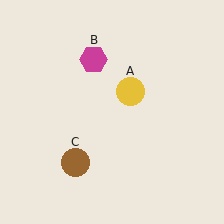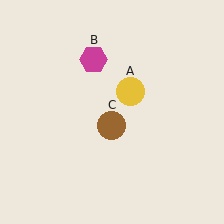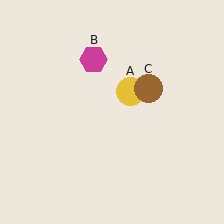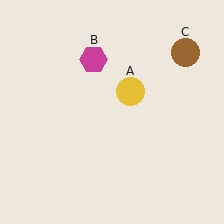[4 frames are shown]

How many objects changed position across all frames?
1 object changed position: brown circle (object C).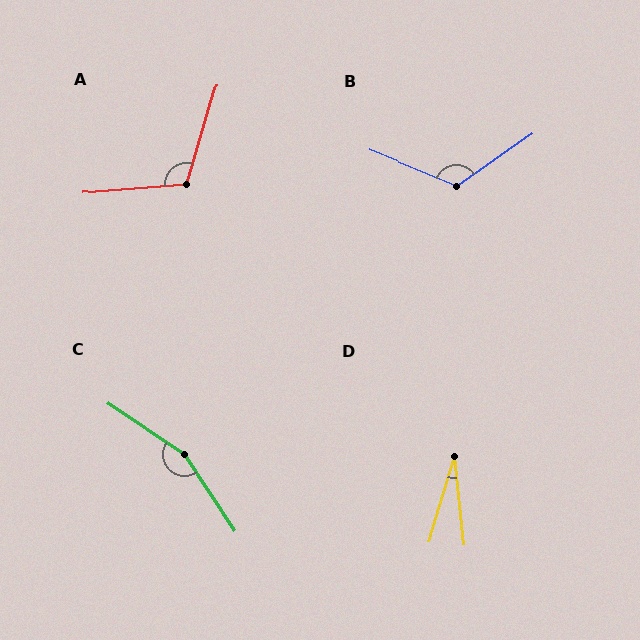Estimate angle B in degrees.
Approximately 123 degrees.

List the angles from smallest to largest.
D (23°), A (111°), B (123°), C (158°).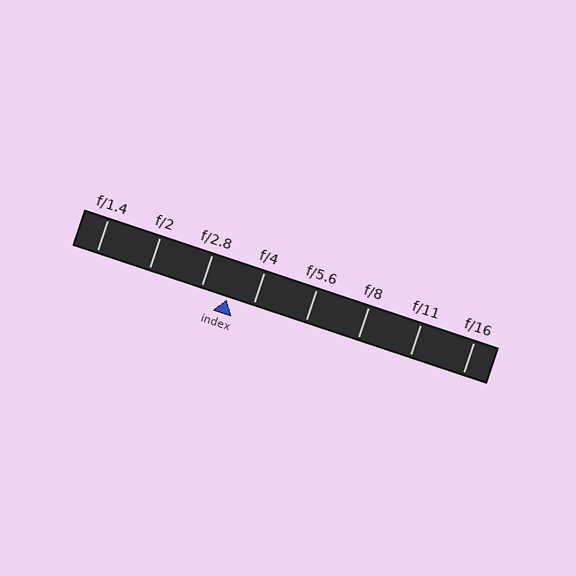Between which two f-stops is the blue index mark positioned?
The index mark is between f/2.8 and f/4.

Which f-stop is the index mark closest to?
The index mark is closest to f/4.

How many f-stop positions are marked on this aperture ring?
There are 8 f-stop positions marked.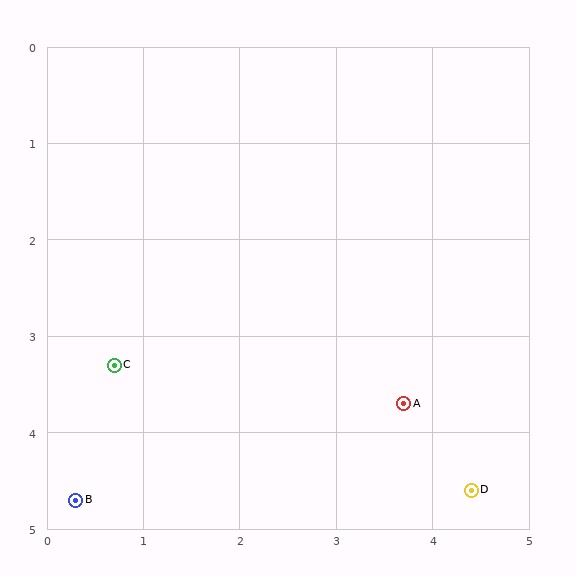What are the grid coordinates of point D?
Point D is at approximately (4.4, 4.6).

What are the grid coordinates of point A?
Point A is at approximately (3.7, 3.7).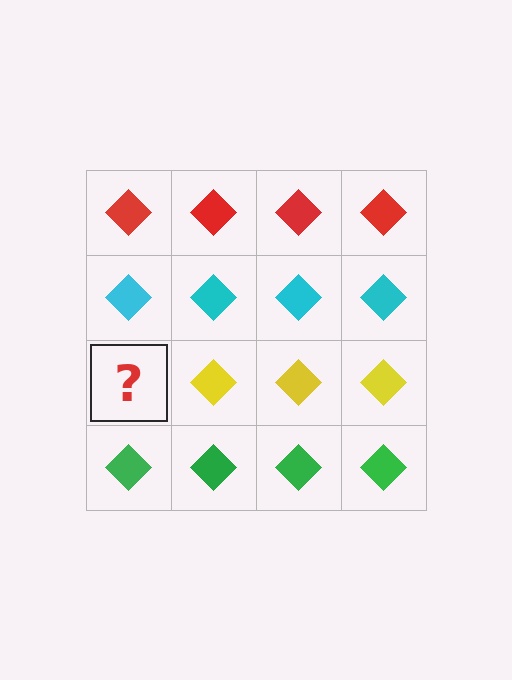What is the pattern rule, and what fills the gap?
The rule is that each row has a consistent color. The gap should be filled with a yellow diamond.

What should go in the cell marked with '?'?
The missing cell should contain a yellow diamond.